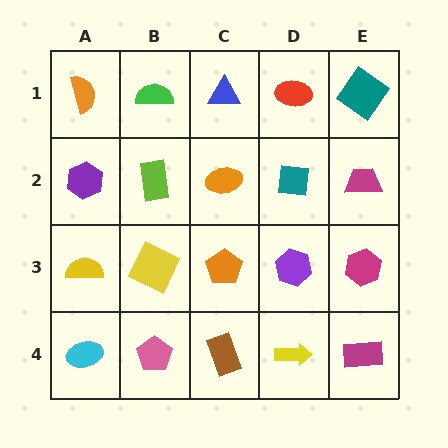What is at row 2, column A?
A purple hexagon.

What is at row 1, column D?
A red ellipse.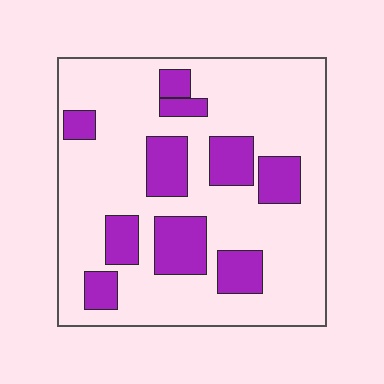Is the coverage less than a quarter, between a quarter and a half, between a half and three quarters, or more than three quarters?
Less than a quarter.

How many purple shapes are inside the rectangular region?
10.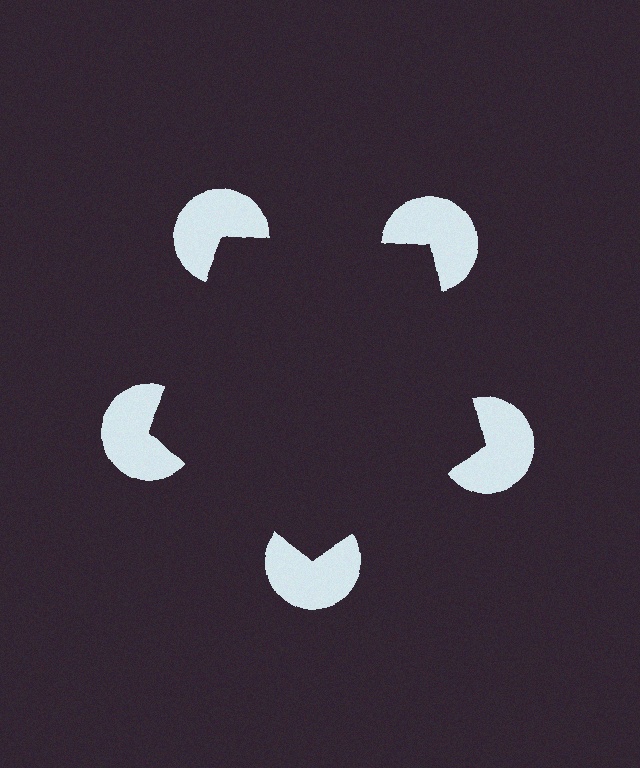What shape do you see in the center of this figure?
An illusory pentagon — its edges are inferred from the aligned wedge cuts in the pac-man discs, not physically drawn.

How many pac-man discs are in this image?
There are 5 — one at each vertex of the illusory pentagon.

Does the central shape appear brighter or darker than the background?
It typically appears slightly darker than the background, even though no actual brightness change is drawn.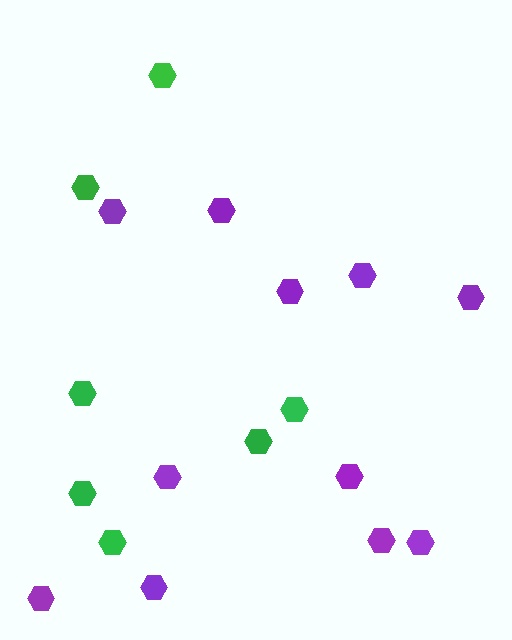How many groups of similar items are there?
There are 2 groups: one group of green hexagons (7) and one group of purple hexagons (11).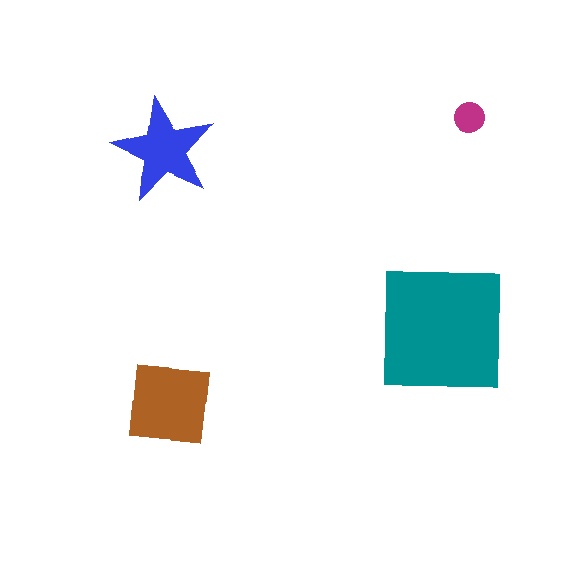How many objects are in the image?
There are 4 objects in the image.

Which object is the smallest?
The magenta circle.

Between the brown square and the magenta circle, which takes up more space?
The brown square.